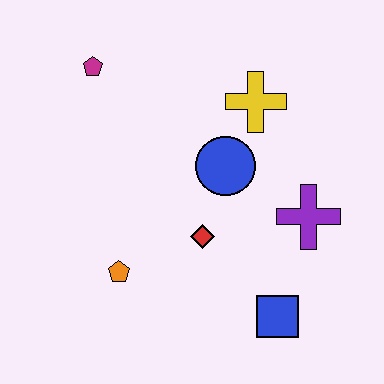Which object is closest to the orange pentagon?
The red diamond is closest to the orange pentagon.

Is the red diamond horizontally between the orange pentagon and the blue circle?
Yes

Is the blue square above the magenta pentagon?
No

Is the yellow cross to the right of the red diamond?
Yes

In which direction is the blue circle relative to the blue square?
The blue circle is above the blue square.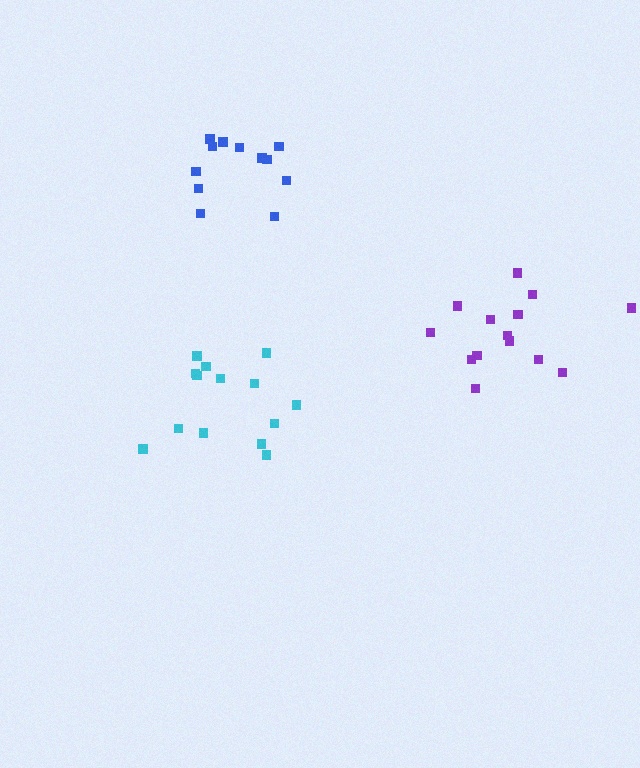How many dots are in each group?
Group 1: 12 dots, Group 2: 14 dots, Group 3: 14 dots (40 total).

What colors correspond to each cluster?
The clusters are colored: blue, purple, cyan.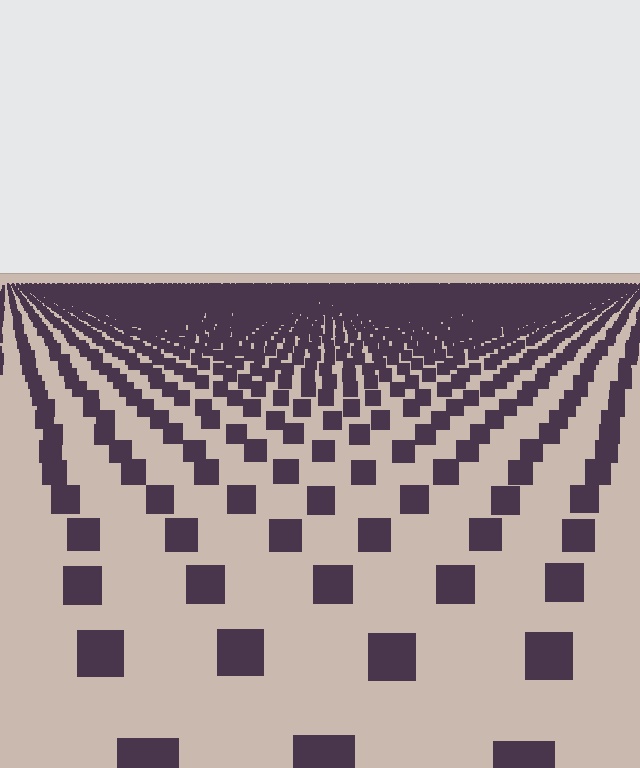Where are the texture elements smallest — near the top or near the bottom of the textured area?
Near the top.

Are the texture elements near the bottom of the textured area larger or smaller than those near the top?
Larger. Near the bottom, elements are closer to the viewer and appear at a bigger on-screen size.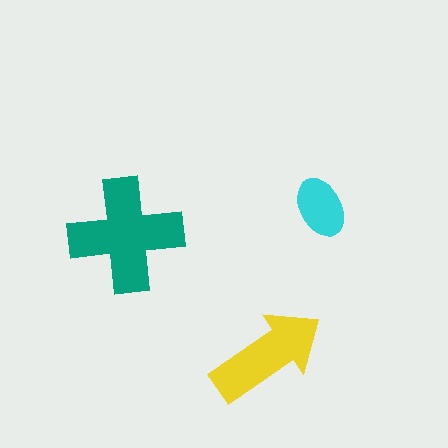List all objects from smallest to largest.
The cyan ellipse, the yellow arrow, the teal cross.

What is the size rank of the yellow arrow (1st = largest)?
2nd.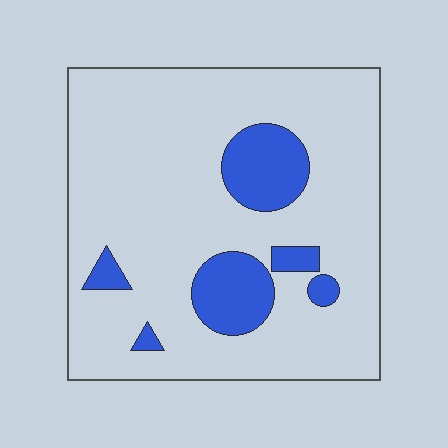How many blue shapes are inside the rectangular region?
6.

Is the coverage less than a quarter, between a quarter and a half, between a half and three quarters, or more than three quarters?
Less than a quarter.